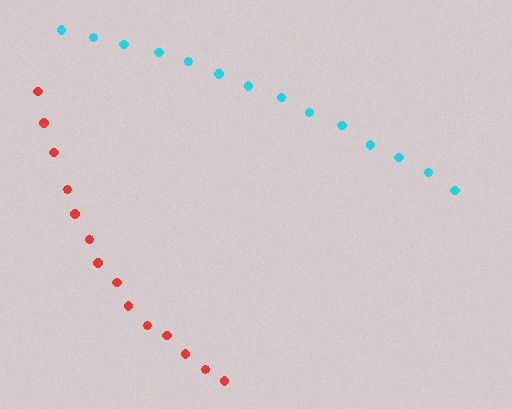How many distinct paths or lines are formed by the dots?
There are 2 distinct paths.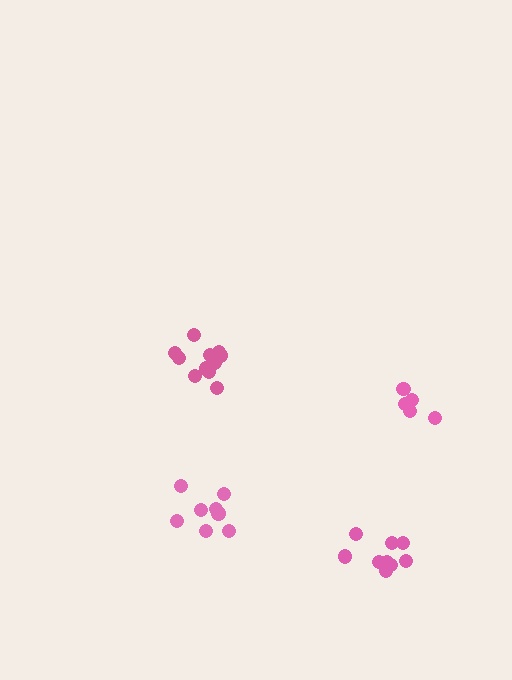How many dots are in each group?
Group 1: 5 dots, Group 2: 8 dots, Group 3: 9 dots, Group 4: 11 dots (33 total).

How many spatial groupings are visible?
There are 4 spatial groupings.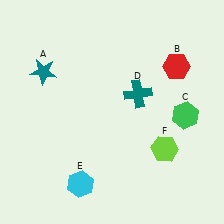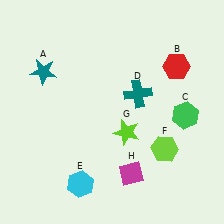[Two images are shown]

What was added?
A lime star (G), a magenta diamond (H) were added in Image 2.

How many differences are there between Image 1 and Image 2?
There are 2 differences between the two images.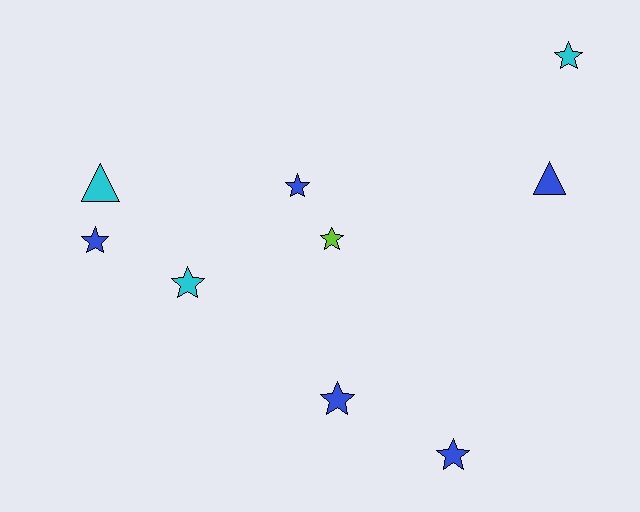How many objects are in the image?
There are 9 objects.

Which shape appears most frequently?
Star, with 7 objects.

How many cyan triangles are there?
There is 1 cyan triangle.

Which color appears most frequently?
Blue, with 5 objects.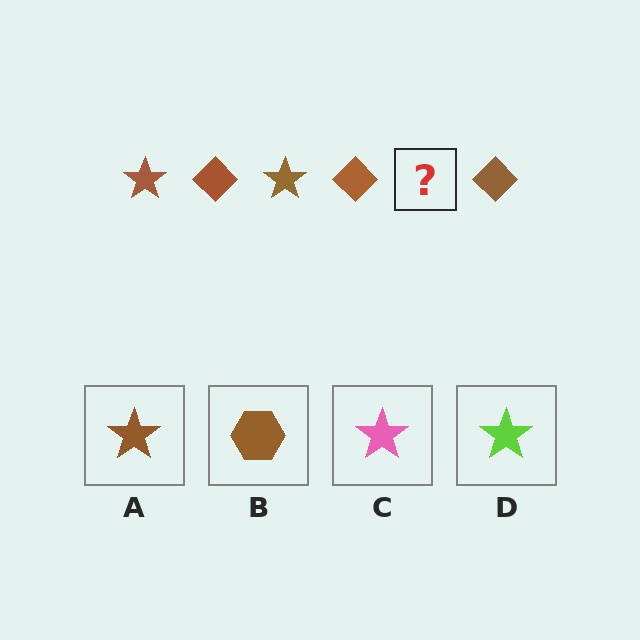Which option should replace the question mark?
Option A.